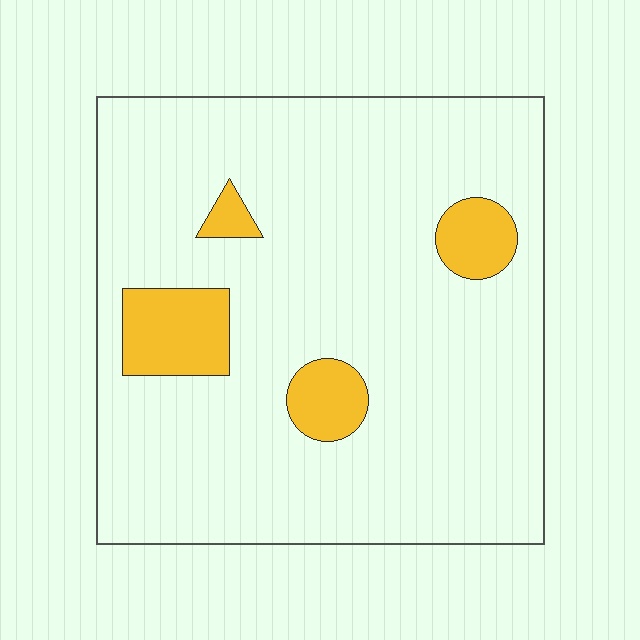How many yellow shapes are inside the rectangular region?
4.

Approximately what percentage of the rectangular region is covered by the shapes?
Approximately 10%.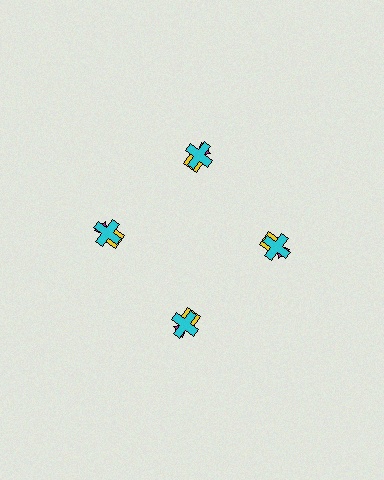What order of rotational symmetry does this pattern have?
This pattern has 4-fold rotational symmetry.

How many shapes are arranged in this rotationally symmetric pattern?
There are 12 shapes, arranged in 4 groups of 3.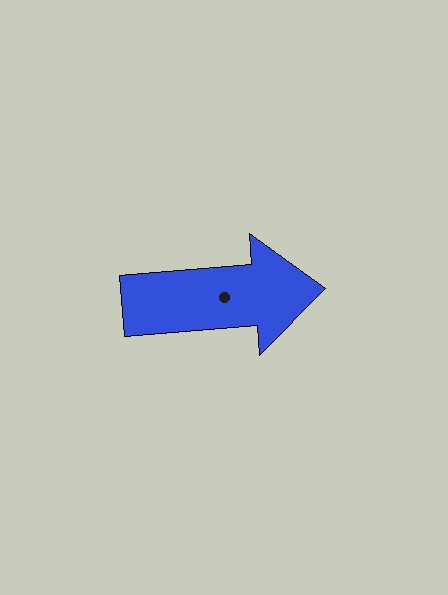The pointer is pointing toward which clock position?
Roughly 3 o'clock.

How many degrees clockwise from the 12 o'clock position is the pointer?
Approximately 85 degrees.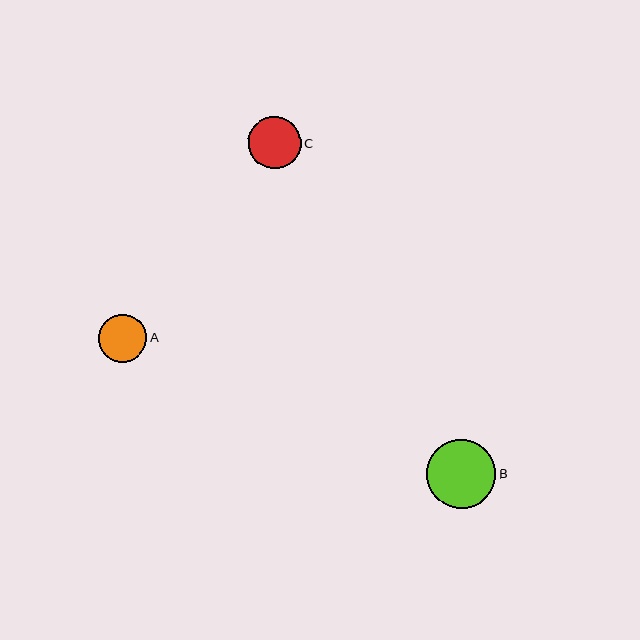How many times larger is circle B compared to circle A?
Circle B is approximately 1.4 times the size of circle A.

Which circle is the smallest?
Circle A is the smallest with a size of approximately 48 pixels.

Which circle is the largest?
Circle B is the largest with a size of approximately 69 pixels.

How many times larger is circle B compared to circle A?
Circle B is approximately 1.4 times the size of circle A.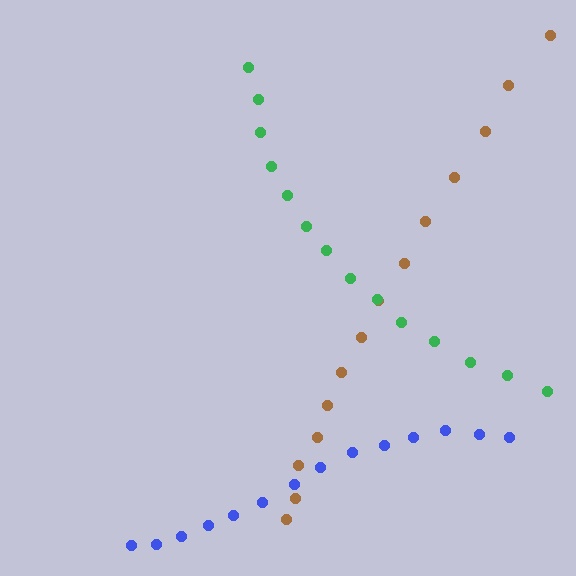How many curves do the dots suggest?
There are 3 distinct paths.